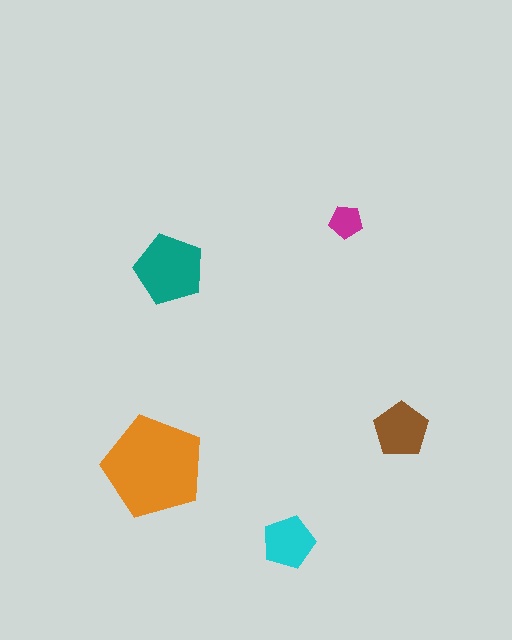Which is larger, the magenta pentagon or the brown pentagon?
The brown one.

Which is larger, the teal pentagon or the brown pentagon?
The teal one.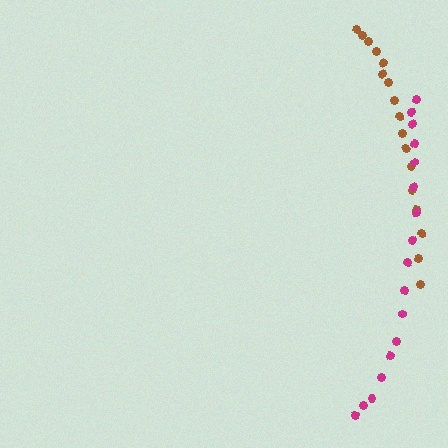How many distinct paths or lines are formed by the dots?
There are 2 distinct paths.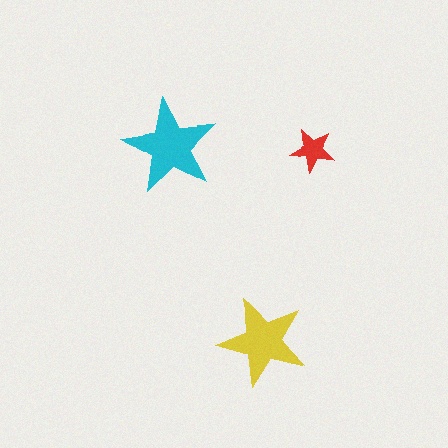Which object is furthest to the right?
The red star is rightmost.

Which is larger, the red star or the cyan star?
The cyan one.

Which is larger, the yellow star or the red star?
The yellow one.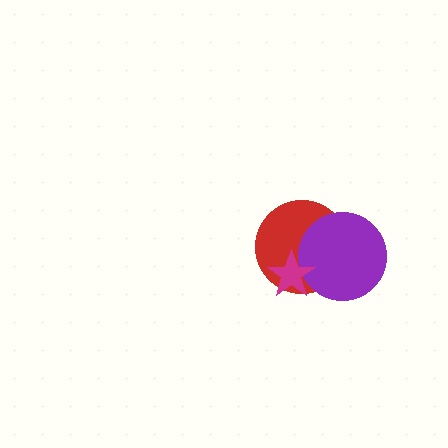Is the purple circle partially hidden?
Yes, it is partially covered by another shape.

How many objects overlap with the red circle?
2 objects overlap with the red circle.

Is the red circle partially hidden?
Yes, it is partially covered by another shape.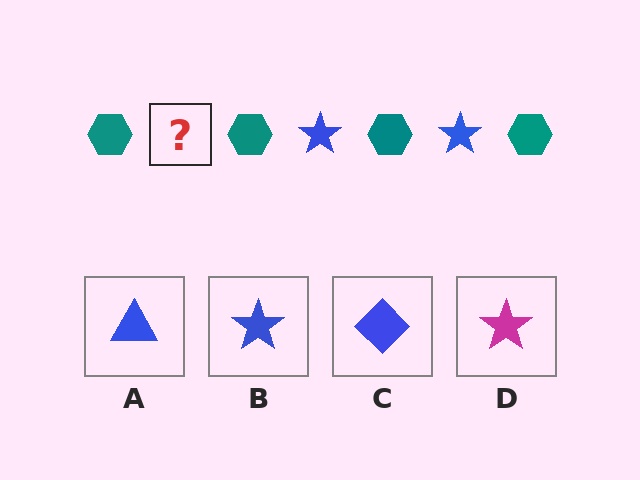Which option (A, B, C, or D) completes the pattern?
B.